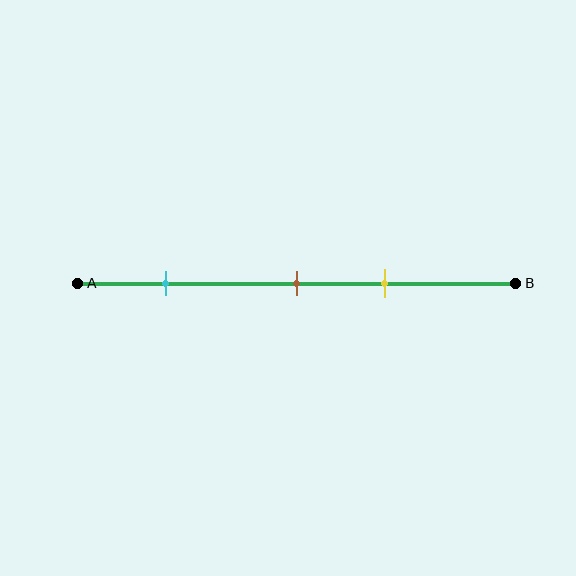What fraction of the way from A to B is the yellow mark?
The yellow mark is approximately 70% (0.7) of the way from A to B.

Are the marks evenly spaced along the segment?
No, the marks are not evenly spaced.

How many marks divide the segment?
There are 3 marks dividing the segment.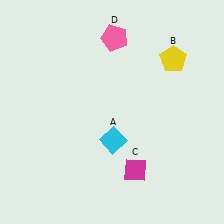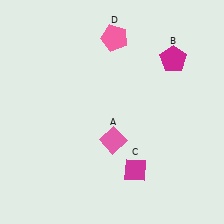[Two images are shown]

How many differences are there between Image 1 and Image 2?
There are 2 differences between the two images.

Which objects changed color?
A changed from cyan to pink. B changed from yellow to magenta.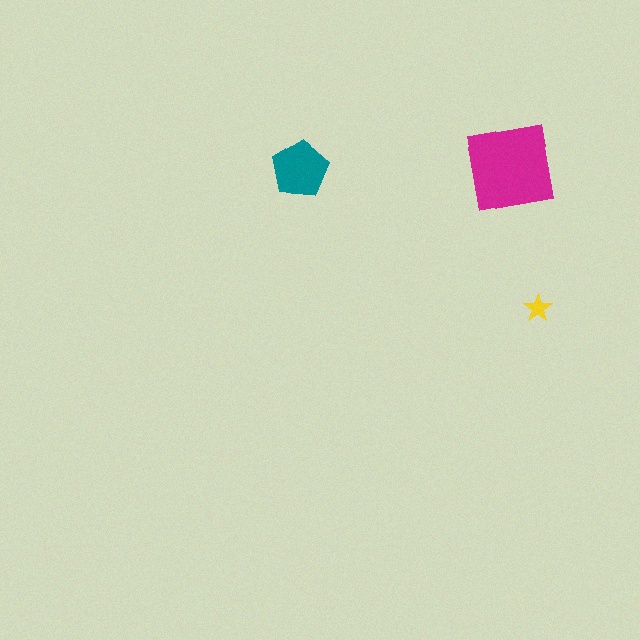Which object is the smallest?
The yellow star.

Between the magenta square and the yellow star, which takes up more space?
The magenta square.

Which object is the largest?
The magenta square.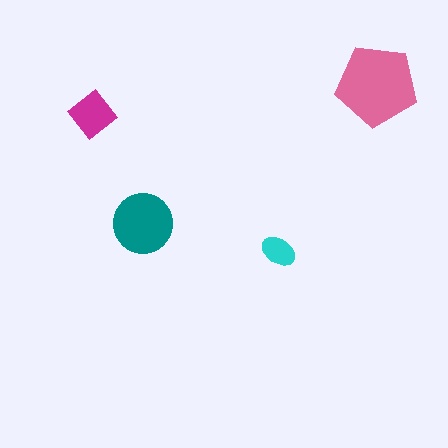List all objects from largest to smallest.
The pink pentagon, the teal circle, the magenta diamond, the cyan ellipse.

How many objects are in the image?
There are 4 objects in the image.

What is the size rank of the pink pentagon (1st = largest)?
1st.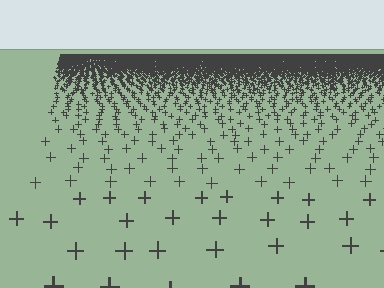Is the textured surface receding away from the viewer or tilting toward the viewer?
The surface is receding away from the viewer. Texture elements get smaller and denser toward the top.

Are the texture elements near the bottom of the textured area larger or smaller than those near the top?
Larger. Near the bottom, elements are closer to the viewer and appear at a bigger on-screen size.